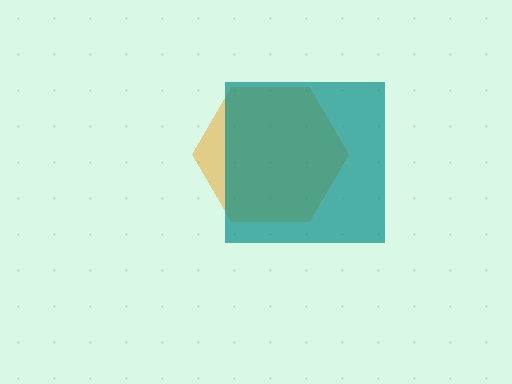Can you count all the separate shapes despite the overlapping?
Yes, there are 2 separate shapes.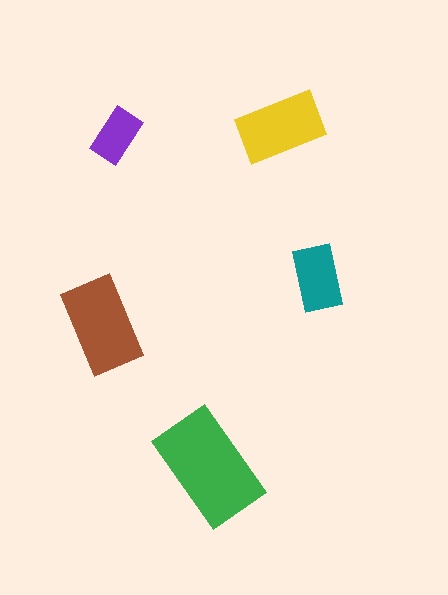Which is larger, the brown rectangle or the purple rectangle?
The brown one.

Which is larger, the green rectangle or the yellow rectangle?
The green one.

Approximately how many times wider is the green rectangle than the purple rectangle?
About 2 times wider.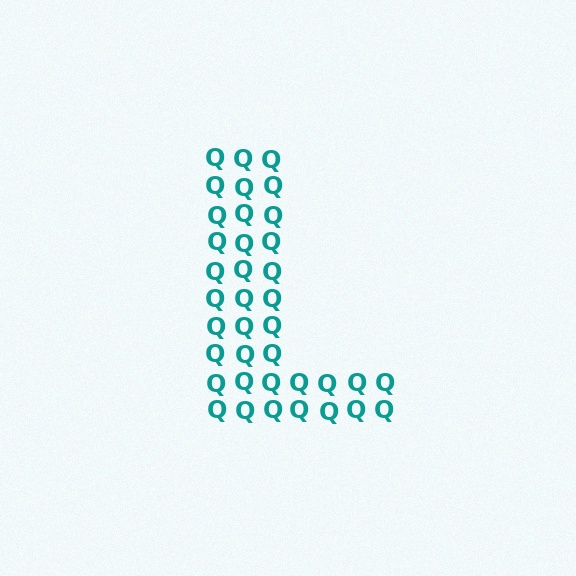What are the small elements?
The small elements are letter Q's.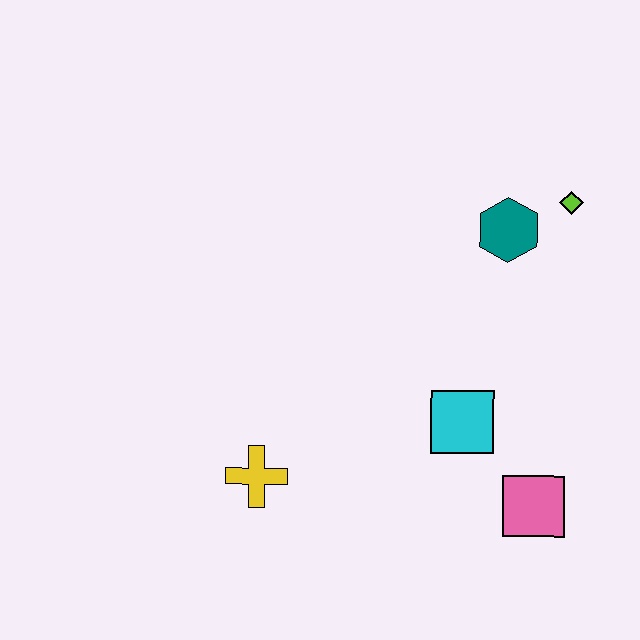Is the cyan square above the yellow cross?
Yes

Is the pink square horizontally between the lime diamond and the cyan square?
Yes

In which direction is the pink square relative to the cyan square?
The pink square is below the cyan square.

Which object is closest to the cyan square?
The pink square is closest to the cyan square.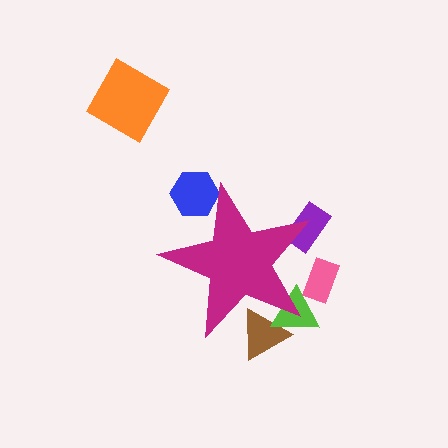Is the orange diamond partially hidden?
No, the orange diamond is fully visible.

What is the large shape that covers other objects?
A magenta star.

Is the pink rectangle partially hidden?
Yes, the pink rectangle is partially hidden behind the magenta star.